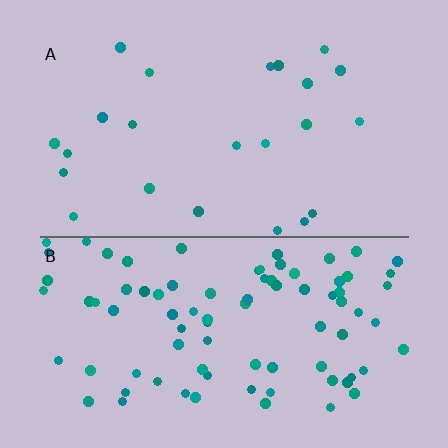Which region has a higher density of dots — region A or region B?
B (the bottom).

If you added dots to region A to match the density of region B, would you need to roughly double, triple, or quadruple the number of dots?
Approximately quadruple.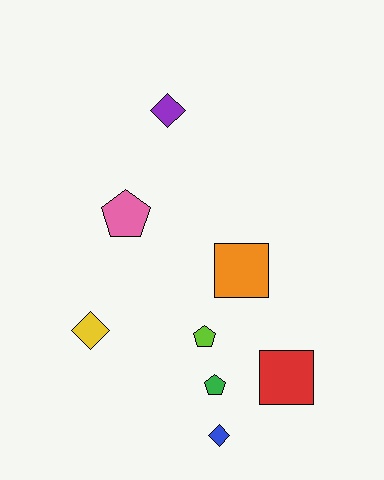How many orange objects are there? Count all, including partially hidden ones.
There is 1 orange object.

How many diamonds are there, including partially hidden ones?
There are 3 diamonds.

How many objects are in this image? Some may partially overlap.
There are 8 objects.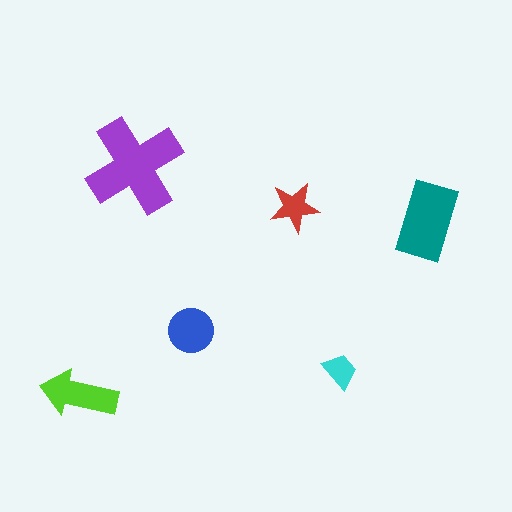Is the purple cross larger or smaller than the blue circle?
Larger.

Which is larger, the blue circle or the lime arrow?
The lime arrow.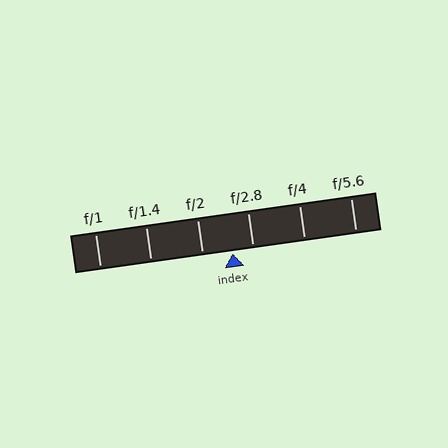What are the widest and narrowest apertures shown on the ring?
The widest aperture shown is f/1 and the narrowest is f/5.6.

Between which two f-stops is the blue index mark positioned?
The index mark is between f/2 and f/2.8.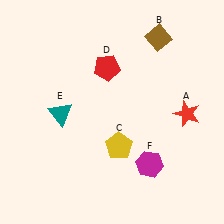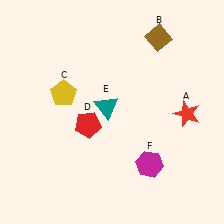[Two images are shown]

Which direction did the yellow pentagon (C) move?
The yellow pentagon (C) moved left.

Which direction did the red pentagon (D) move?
The red pentagon (D) moved down.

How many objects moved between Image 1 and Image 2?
3 objects moved between the two images.